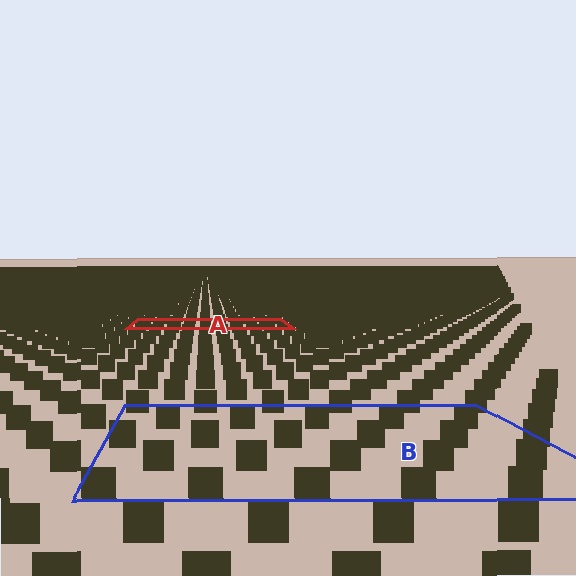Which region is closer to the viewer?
Region B is closer. The texture elements there are larger and more spread out.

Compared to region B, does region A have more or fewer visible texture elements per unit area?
Region A has more texture elements per unit area — they are packed more densely because it is farther away.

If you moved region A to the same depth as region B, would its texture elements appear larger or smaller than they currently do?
They would appear larger. At a closer depth, the same texture elements are projected at a bigger on-screen size.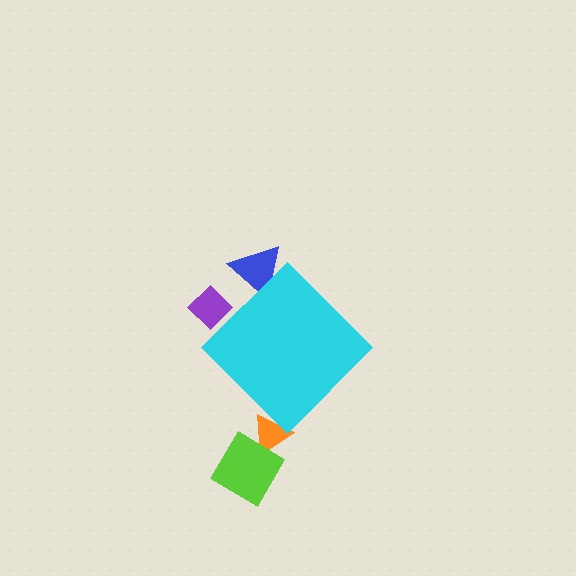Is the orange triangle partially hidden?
Yes, the orange triangle is partially hidden behind the cyan diamond.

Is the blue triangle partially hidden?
Yes, the blue triangle is partially hidden behind the cyan diamond.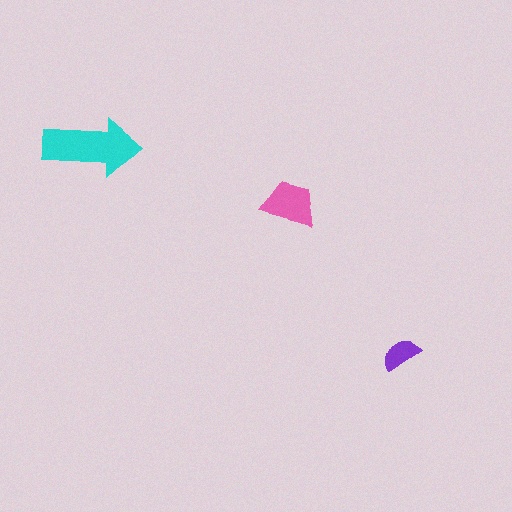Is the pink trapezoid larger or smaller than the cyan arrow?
Smaller.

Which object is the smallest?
The purple semicircle.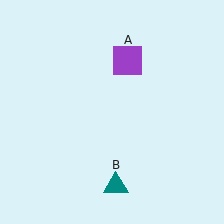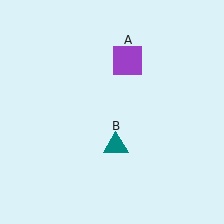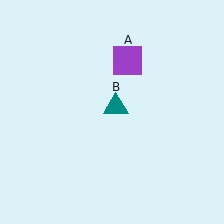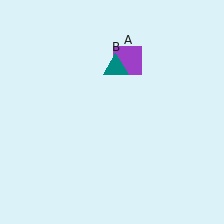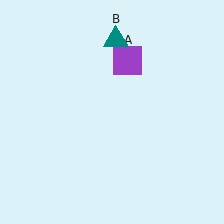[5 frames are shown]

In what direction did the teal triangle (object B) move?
The teal triangle (object B) moved up.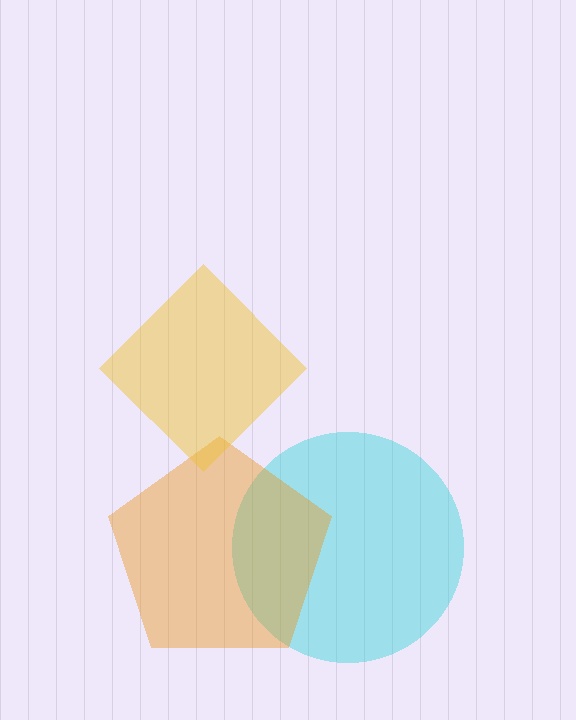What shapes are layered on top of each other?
The layered shapes are: a cyan circle, an orange pentagon, a yellow diamond.